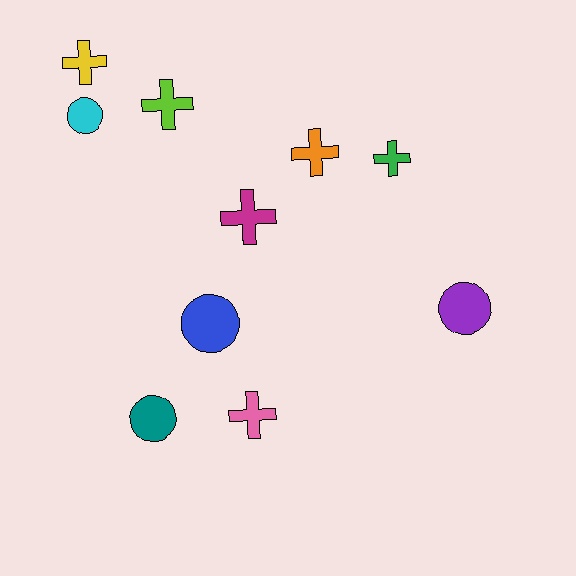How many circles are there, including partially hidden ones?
There are 4 circles.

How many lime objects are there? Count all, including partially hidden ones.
There is 1 lime object.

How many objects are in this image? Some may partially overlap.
There are 10 objects.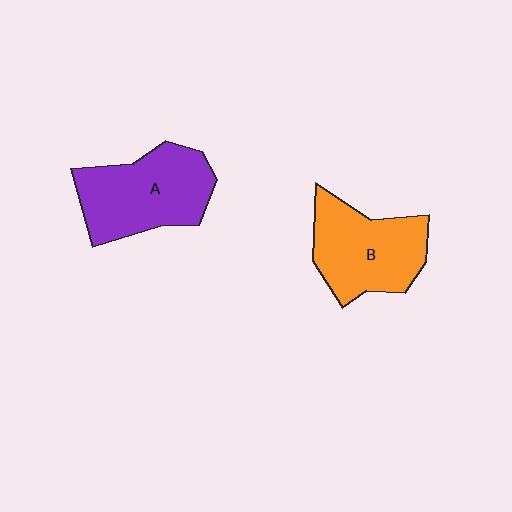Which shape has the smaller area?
Shape B (orange).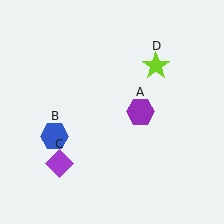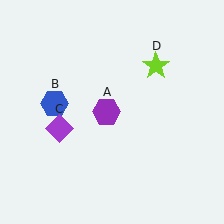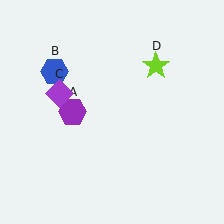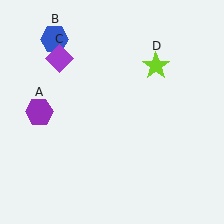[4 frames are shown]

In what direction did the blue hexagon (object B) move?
The blue hexagon (object B) moved up.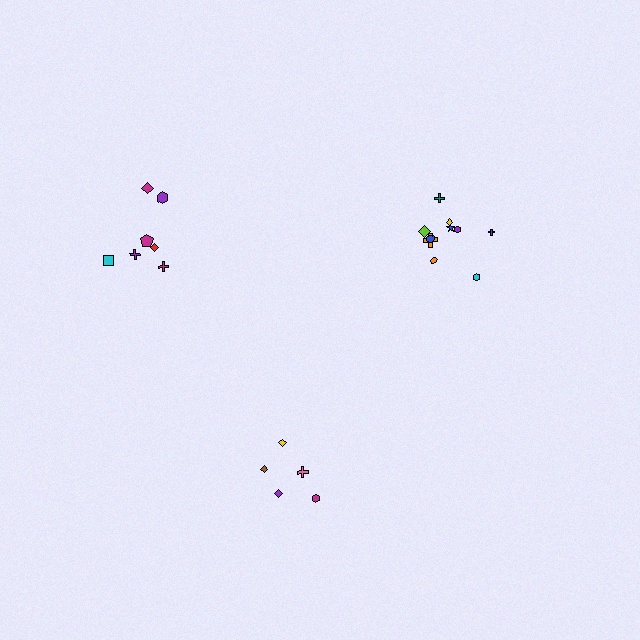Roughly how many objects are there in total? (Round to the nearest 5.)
Roughly 20 objects in total.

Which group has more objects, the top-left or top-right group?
The top-right group.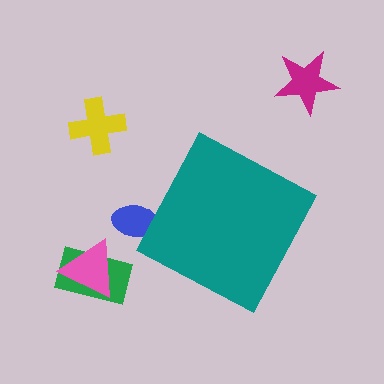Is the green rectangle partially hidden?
No, the green rectangle is fully visible.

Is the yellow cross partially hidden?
No, the yellow cross is fully visible.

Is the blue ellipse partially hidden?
Yes, the blue ellipse is partially hidden behind the teal diamond.